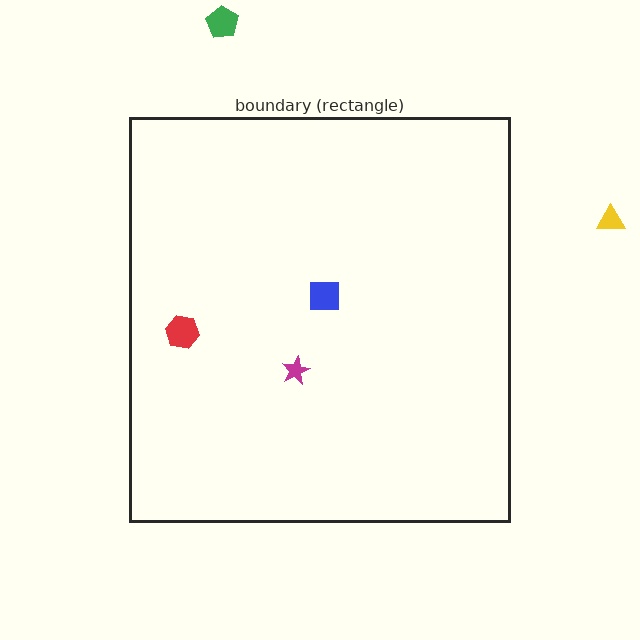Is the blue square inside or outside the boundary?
Inside.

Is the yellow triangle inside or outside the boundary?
Outside.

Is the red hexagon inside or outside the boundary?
Inside.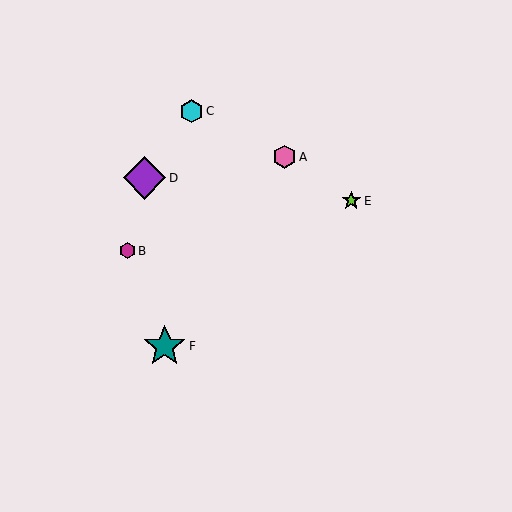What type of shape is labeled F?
Shape F is a teal star.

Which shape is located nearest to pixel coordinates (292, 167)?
The pink hexagon (labeled A) at (284, 157) is nearest to that location.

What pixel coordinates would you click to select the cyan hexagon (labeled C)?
Click at (192, 111) to select the cyan hexagon C.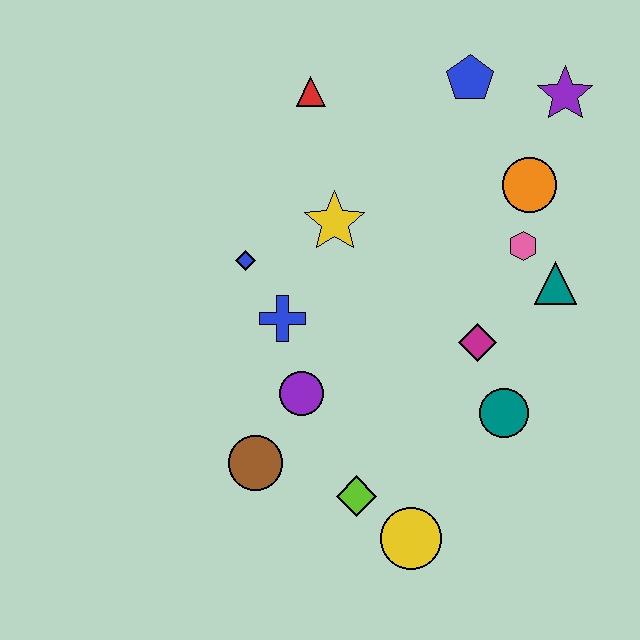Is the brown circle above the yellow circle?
Yes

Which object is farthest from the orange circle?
The brown circle is farthest from the orange circle.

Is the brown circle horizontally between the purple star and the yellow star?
No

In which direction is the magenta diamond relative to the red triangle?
The magenta diamond is below the red triangle.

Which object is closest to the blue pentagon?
The purple star is closest to the blue pentagon.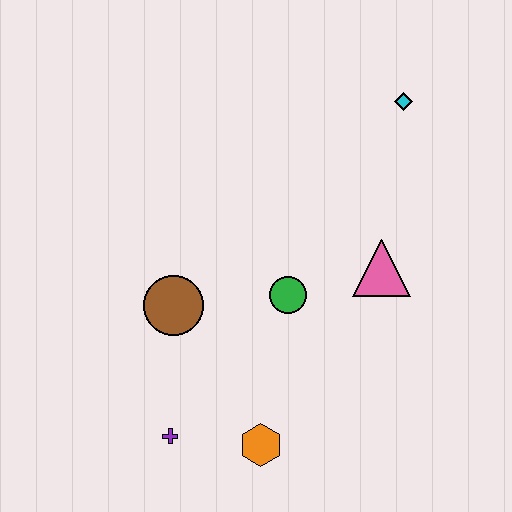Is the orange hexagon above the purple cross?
No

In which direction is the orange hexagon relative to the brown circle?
The orange hexagon is below the brown circle.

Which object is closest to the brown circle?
The green circle is closest to the brown circle.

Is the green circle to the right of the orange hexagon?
Yes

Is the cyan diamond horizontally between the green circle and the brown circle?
No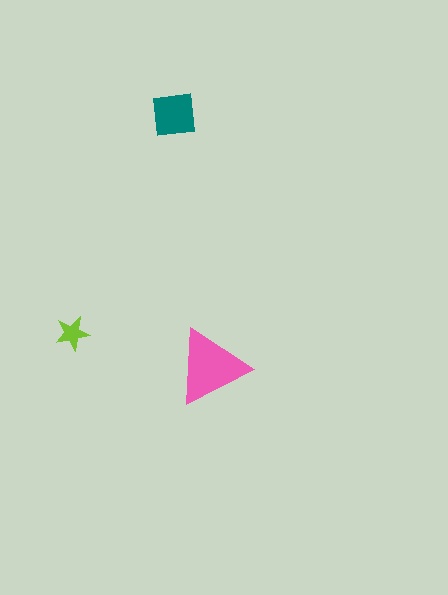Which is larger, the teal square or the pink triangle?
The pink triangle.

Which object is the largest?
The pink triangle.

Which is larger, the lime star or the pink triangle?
The pink triangle.